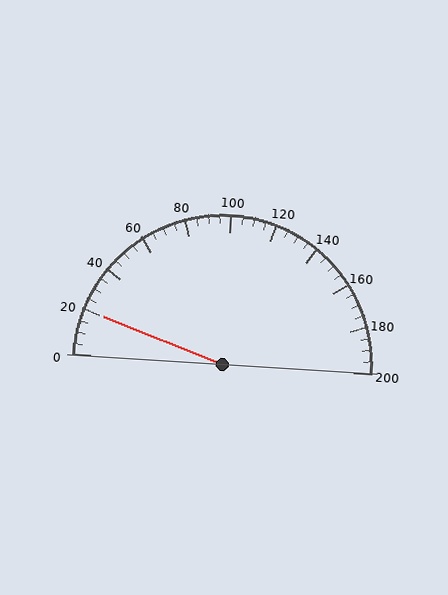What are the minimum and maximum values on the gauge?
The gauge ranges from 0 to 200.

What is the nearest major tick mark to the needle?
The nearest major tick mark is 20.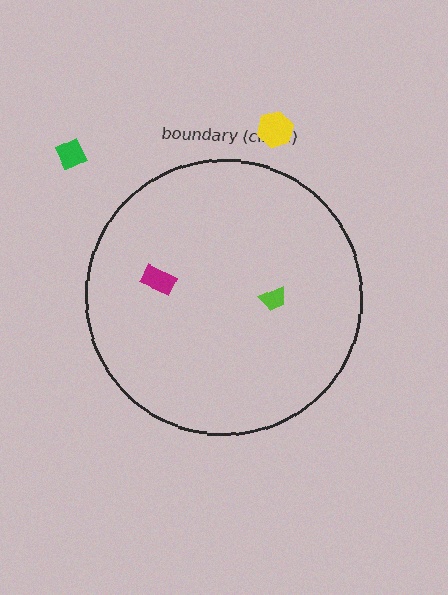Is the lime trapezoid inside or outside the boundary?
Inside.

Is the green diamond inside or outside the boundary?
Outside.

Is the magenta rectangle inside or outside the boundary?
Inside.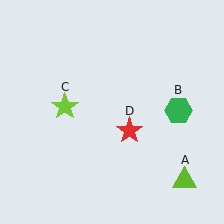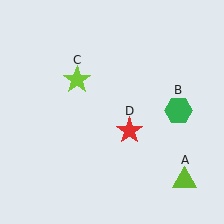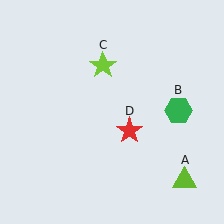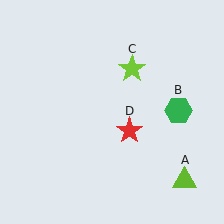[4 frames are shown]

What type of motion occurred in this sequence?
The lime star (object C) rotated clockwise around the center of the scene.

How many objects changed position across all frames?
1 object changed position: lime star (object C).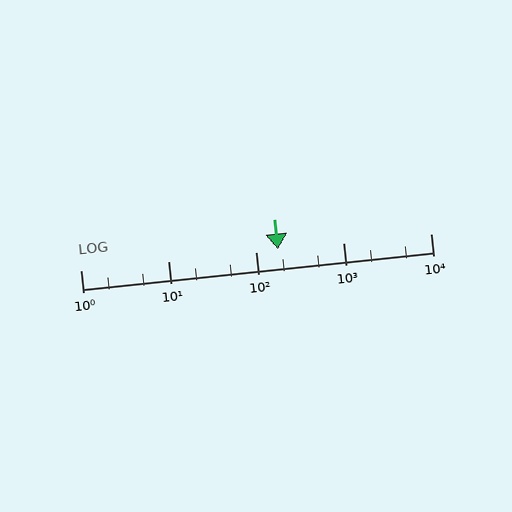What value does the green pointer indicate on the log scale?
The pointer indicates approximately 180.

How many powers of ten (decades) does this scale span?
The scale spans 4 decades, from 1 to 10000.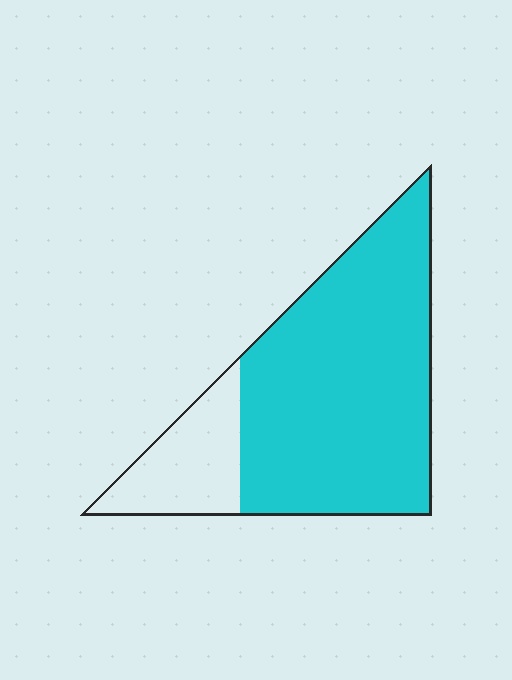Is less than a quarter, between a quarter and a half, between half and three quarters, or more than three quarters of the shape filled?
More than three quarters.